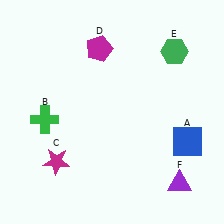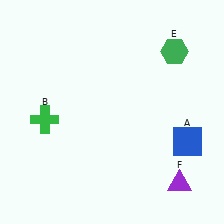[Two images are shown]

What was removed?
The magenta pentagon (D), the magenta star (C) were removed in Image 2.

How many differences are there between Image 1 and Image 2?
There are 2 differences between the two images.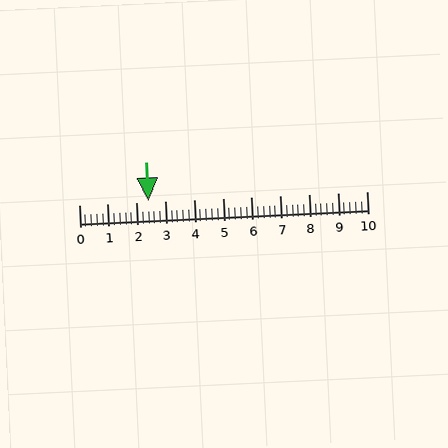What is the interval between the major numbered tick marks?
The major tick marks are spaced 1 units apart.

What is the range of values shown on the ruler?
The ruler shows values from 0 to 10.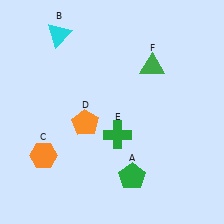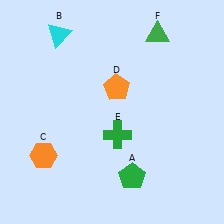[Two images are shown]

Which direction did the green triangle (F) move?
The green triangle (F) moved up.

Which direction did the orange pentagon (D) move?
The orange pentagon (D) moved up.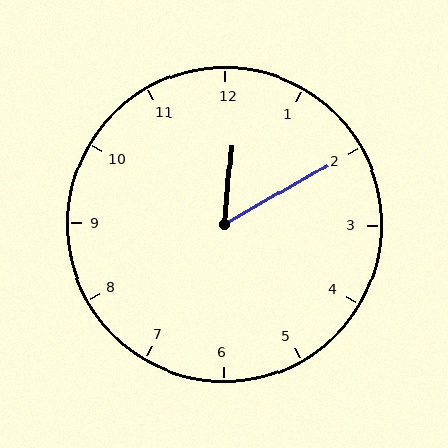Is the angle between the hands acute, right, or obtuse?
It is acute.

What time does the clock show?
12:10.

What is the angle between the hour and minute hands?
Approximately 55 degrees.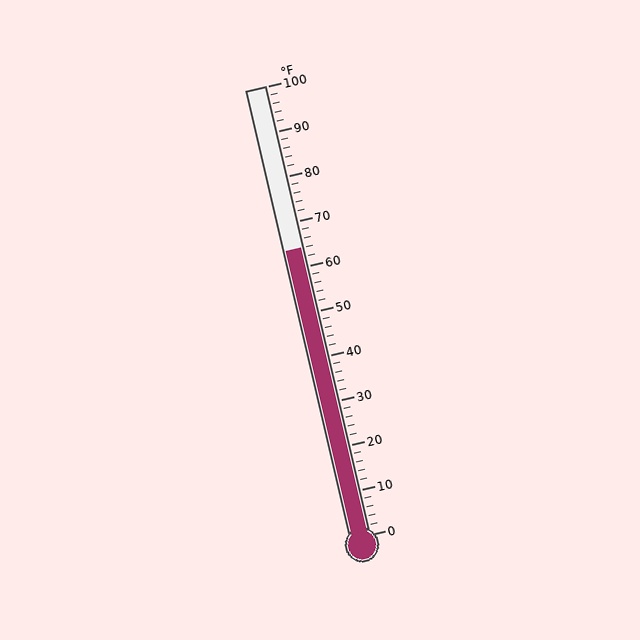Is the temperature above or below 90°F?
The temperature is below 90°F.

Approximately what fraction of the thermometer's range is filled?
The thermometer is filled to approximately 65% of its range.